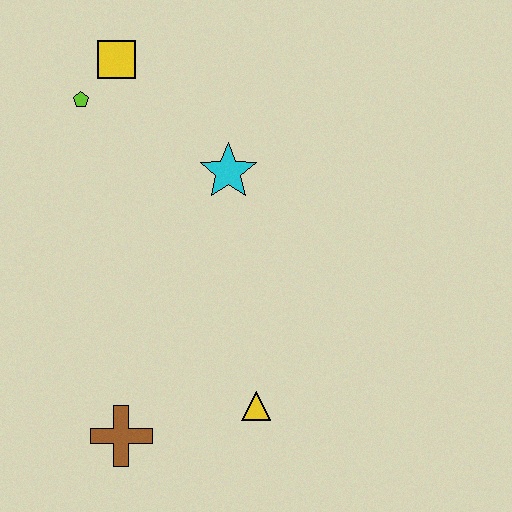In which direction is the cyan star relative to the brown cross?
The cyan star is above the brown cross.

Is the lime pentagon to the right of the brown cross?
No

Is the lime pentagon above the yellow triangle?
Yes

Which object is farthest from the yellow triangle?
The yellow square is farthest from the yellow triangle.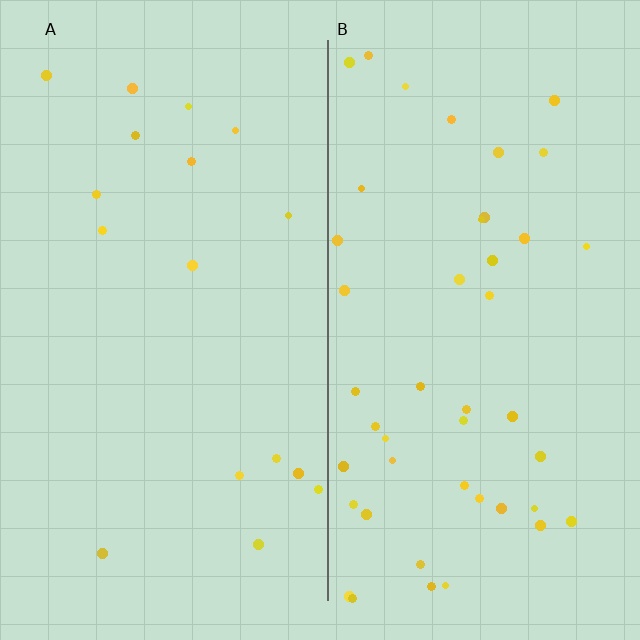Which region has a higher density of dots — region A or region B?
B (the right).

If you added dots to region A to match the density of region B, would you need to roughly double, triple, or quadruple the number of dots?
Approximately triple.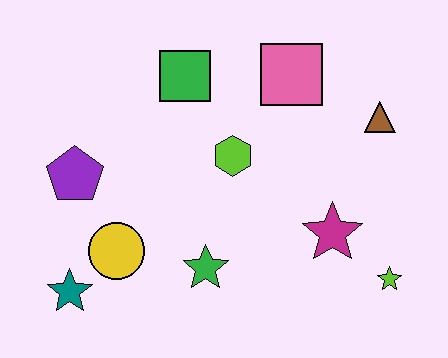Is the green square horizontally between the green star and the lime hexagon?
No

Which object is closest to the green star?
The yellow circle is closest to the green star.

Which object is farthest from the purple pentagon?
The lime star is farthest from the purple pentagon.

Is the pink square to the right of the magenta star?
No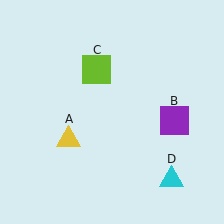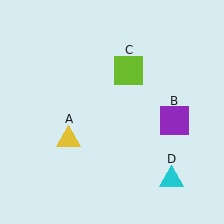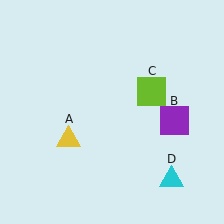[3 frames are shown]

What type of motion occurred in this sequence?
The lime square (object C) rotated clockwise around the center of the scene.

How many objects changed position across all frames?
1 object changed position: lime square (object C).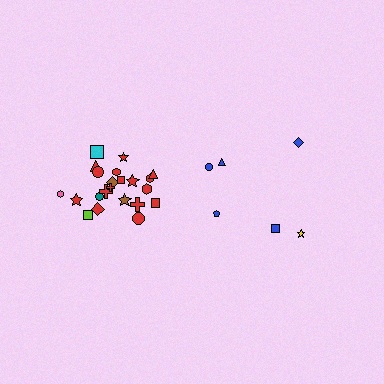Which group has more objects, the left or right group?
The left group.